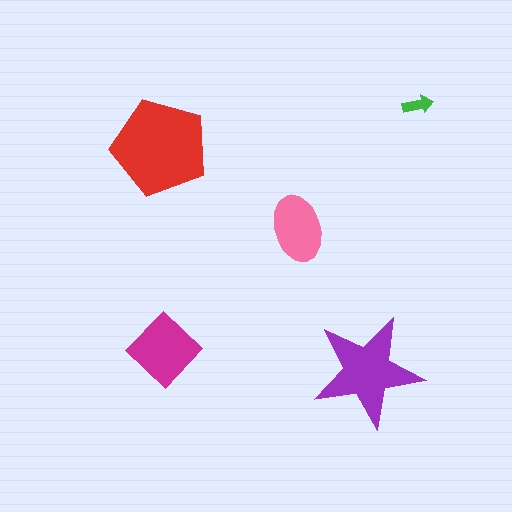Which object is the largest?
The red pentagon.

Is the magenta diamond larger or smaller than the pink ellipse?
Larger.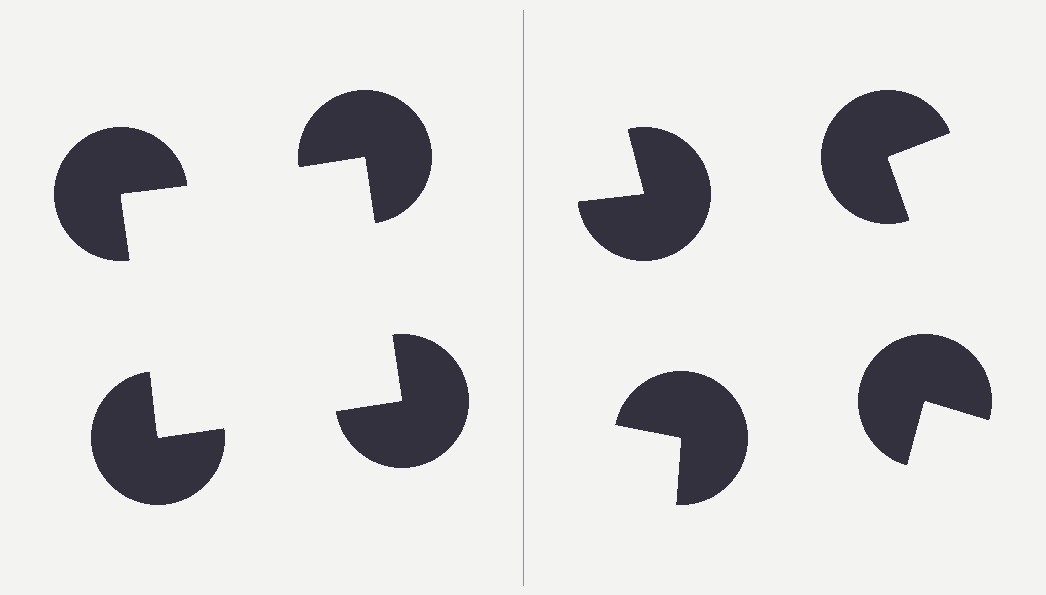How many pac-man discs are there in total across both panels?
8 — 4 on each side.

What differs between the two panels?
The pac-man discs are positioned identically on both sides; only the wedge orientations differ. On the left they align to a square; on the right they are misaligned.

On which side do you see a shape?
An illusory square appears on the left side. On the right side the wedge cuts are rotated, so no coherent shape forms.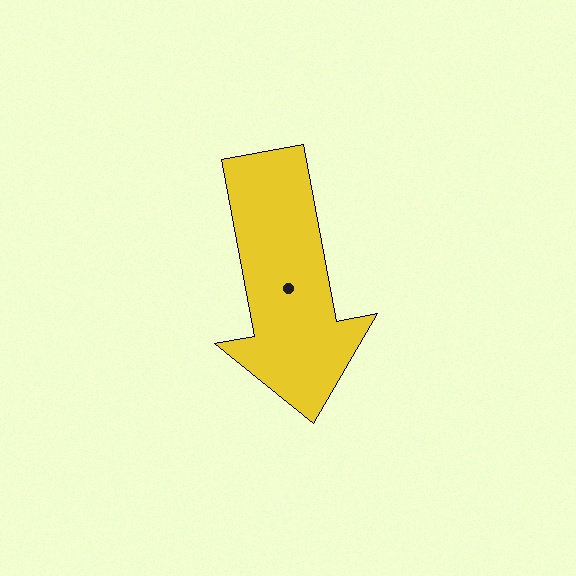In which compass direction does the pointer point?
South.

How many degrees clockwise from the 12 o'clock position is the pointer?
Approximately 169 degrees.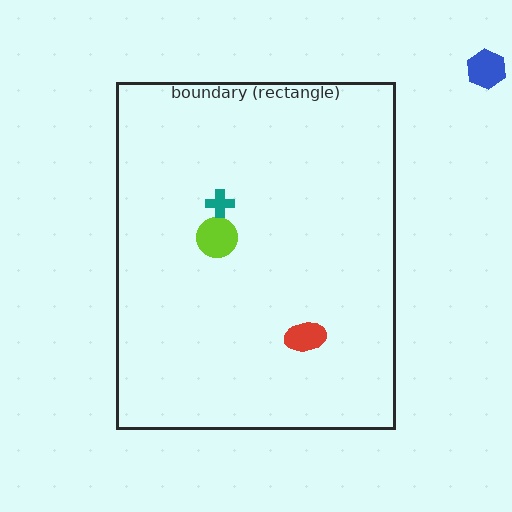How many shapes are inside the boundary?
3 inside, 1 outside.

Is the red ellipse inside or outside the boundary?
Inside.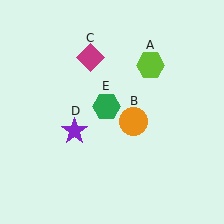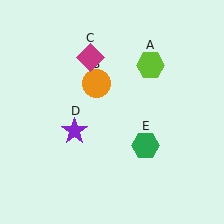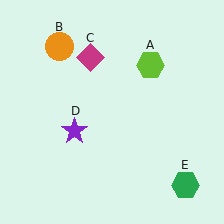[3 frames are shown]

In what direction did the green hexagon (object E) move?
The green hexagon (object E) moved down and to the right.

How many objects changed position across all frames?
2 objects changed position: orange circle (object B), green hexagon (object E).